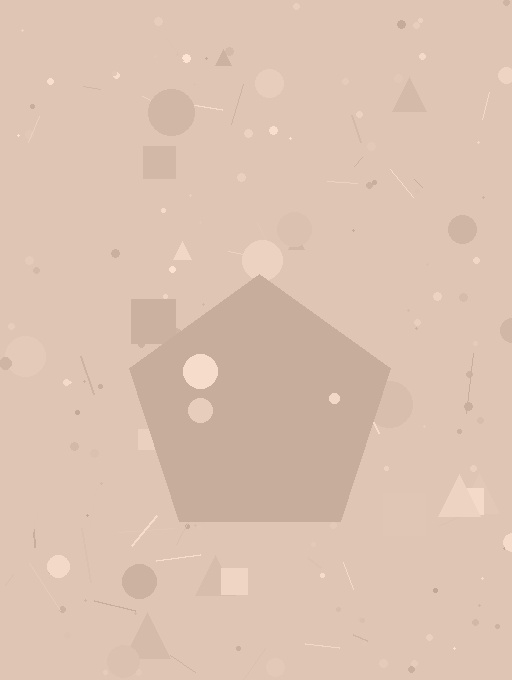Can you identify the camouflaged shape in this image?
The camouflaged shape is a pentagon.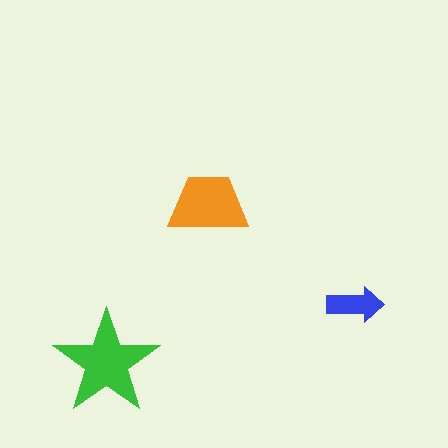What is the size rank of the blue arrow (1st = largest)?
3rd.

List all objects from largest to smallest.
The green star, the orange trapezoid, the blue arrow.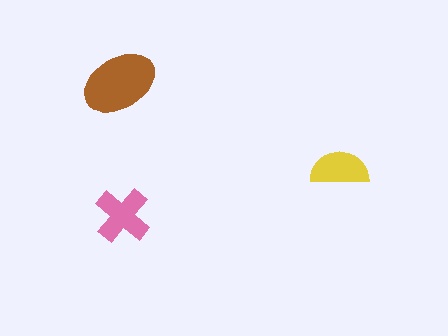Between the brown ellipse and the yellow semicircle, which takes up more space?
The brown ellipse.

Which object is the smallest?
The yellow semicircle.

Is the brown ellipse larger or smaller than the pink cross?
Larger.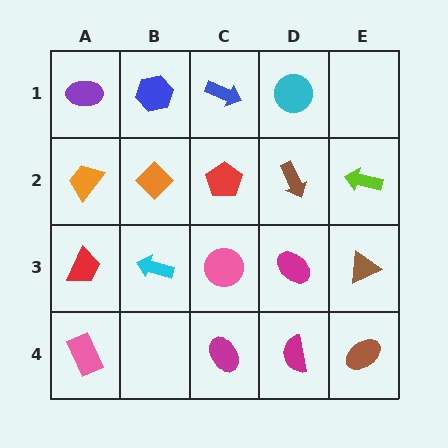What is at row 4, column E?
A brown ellipse.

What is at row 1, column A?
A purple ellipse.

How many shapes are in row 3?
5 shapes.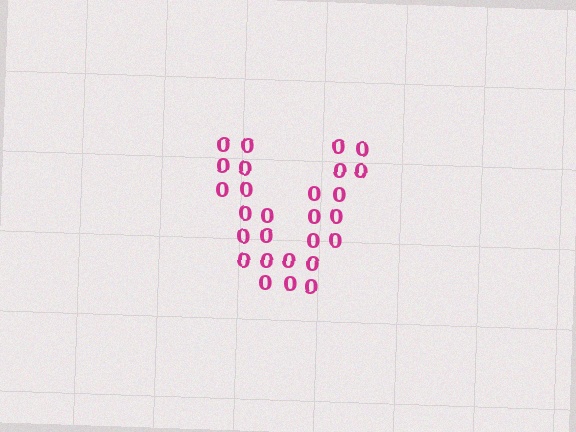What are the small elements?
The small elements are digit 0's.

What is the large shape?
The large shape is the letter V.